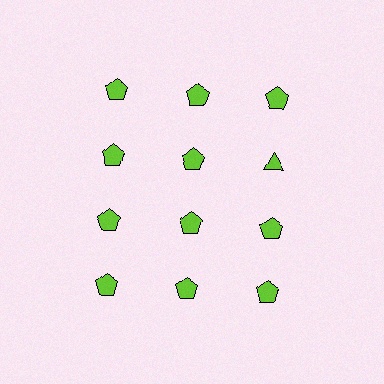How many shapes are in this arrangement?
There are 12 shapes arranged in a grid pattern.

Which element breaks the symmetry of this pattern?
The lime triangle in the second row, center column breaks the symmetry. All other shapes are lime pentagons.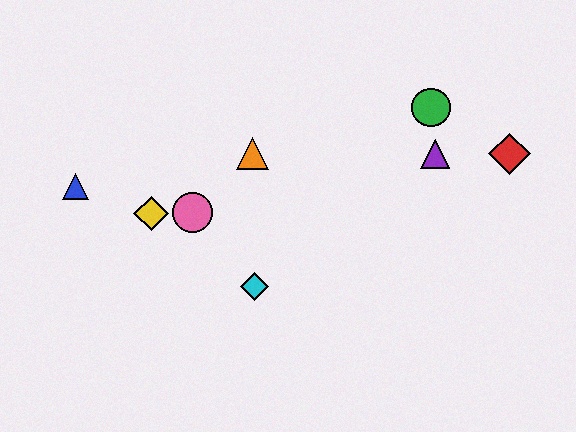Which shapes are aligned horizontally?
The red diamond, the purple triangle, the orange triangle are aligned horizontally.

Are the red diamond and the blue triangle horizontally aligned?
No, the red diamond is at y≈154 and the blue triangle is at y≈187.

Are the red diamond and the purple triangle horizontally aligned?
Yes, both are at y≈154.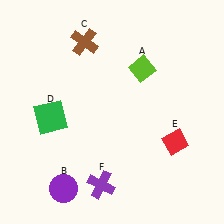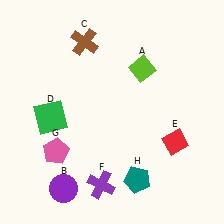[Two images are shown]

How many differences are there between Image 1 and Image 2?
There are 2 differences between the two images.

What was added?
A pink pentagon (G), a teal pentagon (H) were added in Image 2.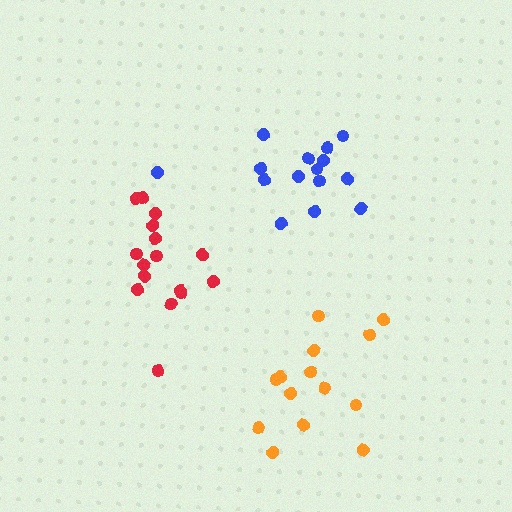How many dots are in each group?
Group 1: 14 dots, Group 2: 16 dots, Group 3: 15 dots (45 total).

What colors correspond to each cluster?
The clusters are colored: orange, red, blue.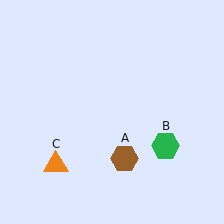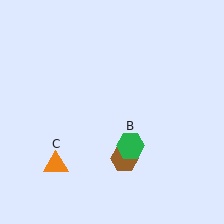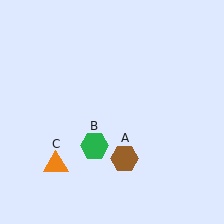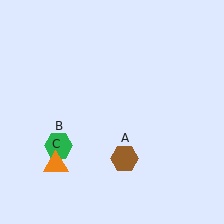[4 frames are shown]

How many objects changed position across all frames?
1 object changed position: green hexagon (object B).